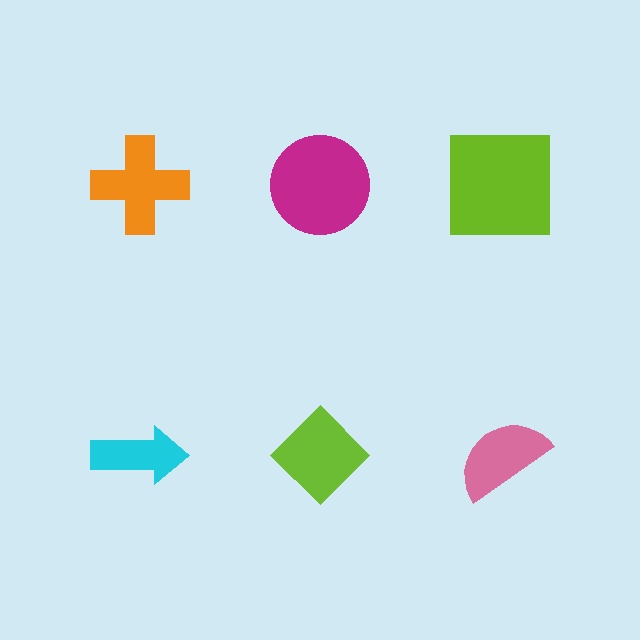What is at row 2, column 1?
A cyan arrow.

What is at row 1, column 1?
An orange cross.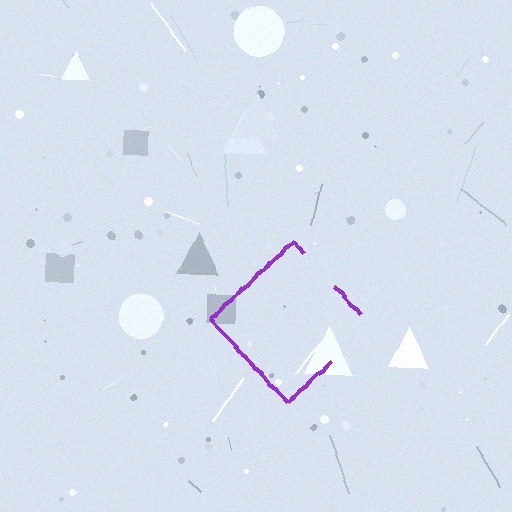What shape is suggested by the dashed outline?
The dashed outline suggests a diamond.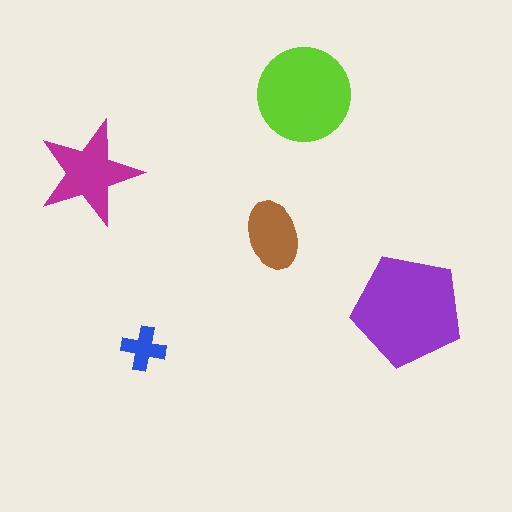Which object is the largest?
The purple pentagon.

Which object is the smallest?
The blue cross.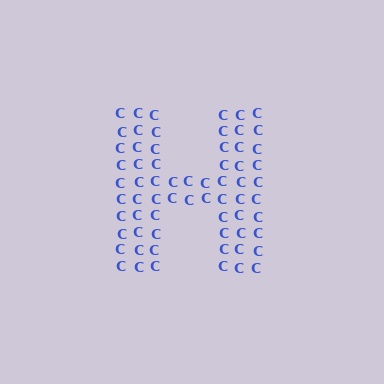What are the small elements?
The small elements are letter C's.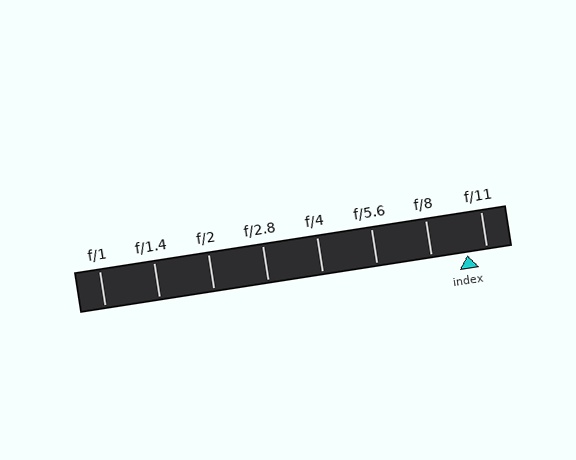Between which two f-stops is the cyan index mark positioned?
The index mark is between f/8 and f/11.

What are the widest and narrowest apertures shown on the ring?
The widest aperture shown is f/1 and the narrowest is f/11.